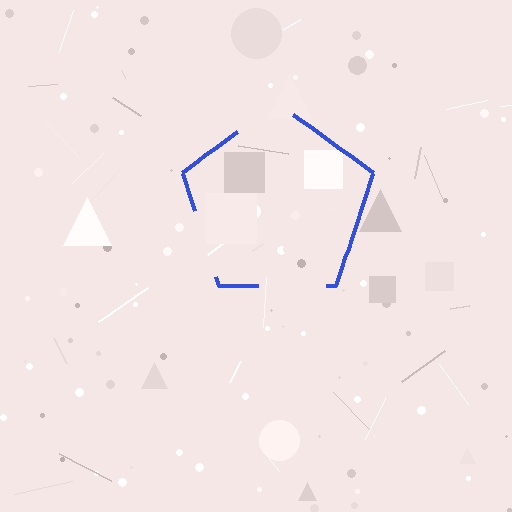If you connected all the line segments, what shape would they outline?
They would outline a pentagon.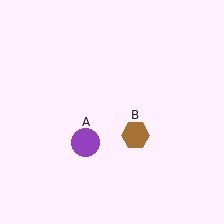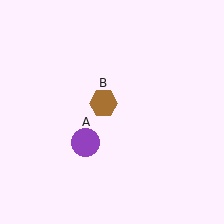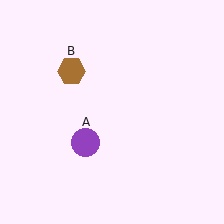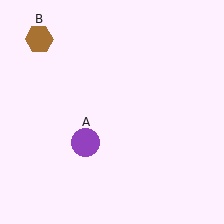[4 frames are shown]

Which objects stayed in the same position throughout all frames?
Purple circle (object A) remained stationary.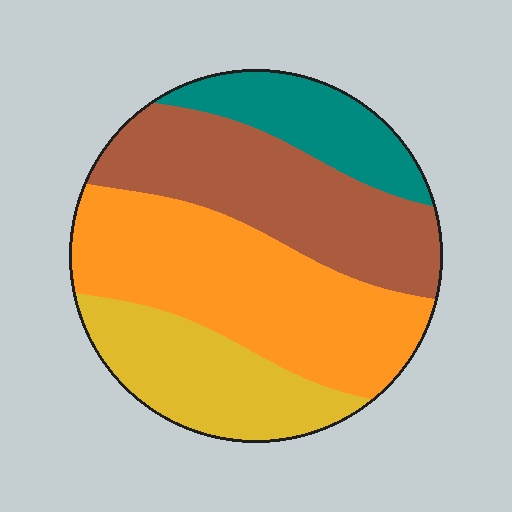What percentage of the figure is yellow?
Yellow covers roughly 20% of the figure.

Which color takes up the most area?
Orange, at roughly 35%.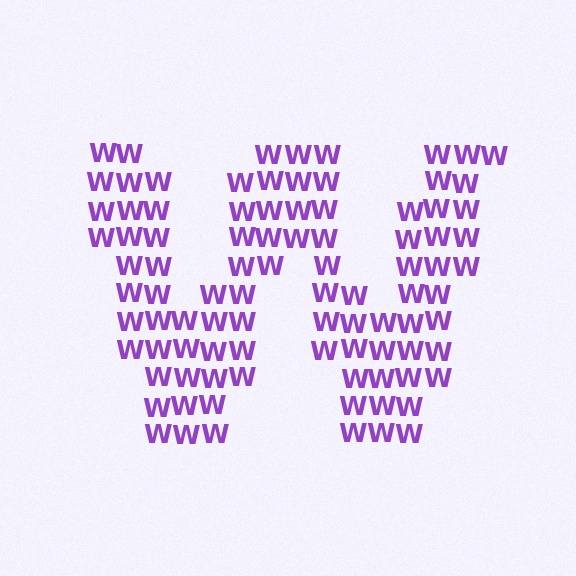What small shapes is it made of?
It is made of small letter W's.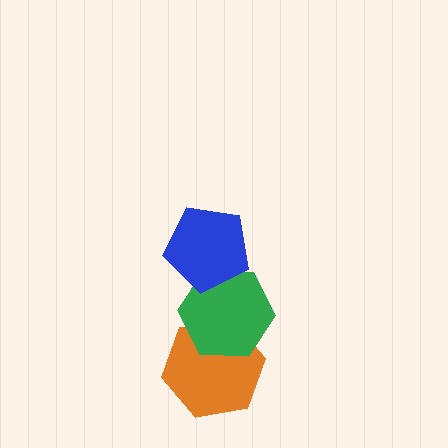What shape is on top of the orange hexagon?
The green hexagon is on top of the orange hexagon.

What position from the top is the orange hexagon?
The orange hexagon is 3rd from the top.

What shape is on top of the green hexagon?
The blue pentagon is on top of the green hexagon.